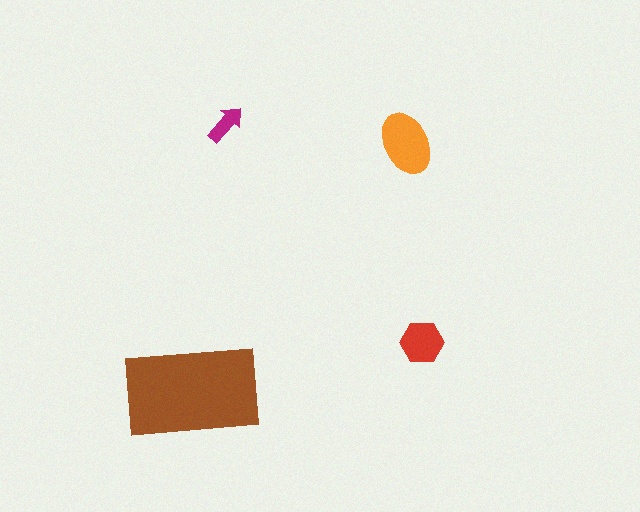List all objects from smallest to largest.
The magenta arrow, the red hexagon, the orange ellipse, the brown rectangle.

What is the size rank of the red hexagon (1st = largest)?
3rd.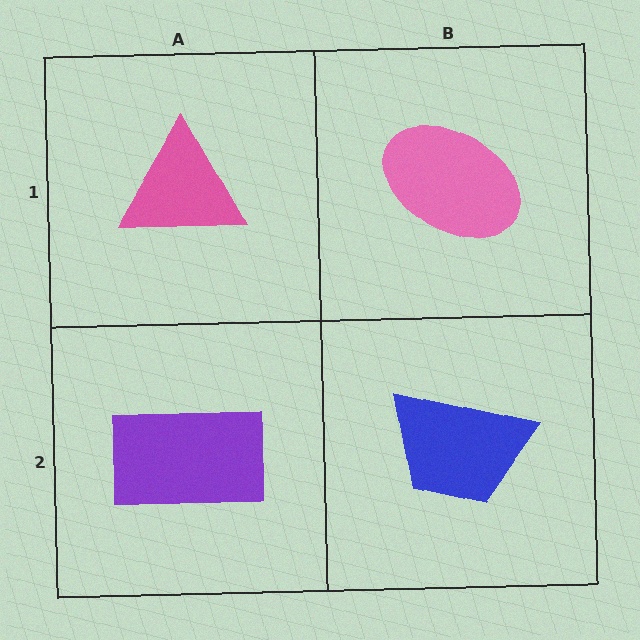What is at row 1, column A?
A pink triangle.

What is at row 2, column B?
A blue trapezoid.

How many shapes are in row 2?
2 shapes.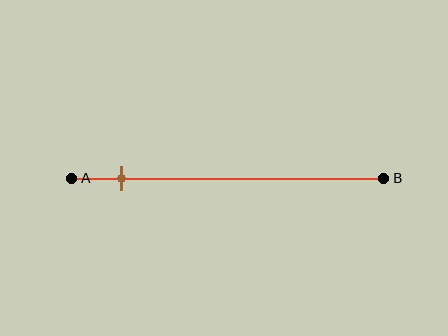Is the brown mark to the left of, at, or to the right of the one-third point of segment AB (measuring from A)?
The brown mark is to the left of the one-third point of segment AB.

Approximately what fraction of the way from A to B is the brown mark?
The brown mark is approximately 15% of the way from A to B.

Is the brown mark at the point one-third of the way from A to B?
No, the mark is at about 15% from A, not at the 33% one-third point.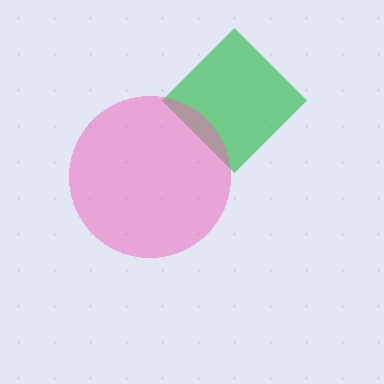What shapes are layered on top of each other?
The layered shapes are: a green diamond, a pink circle.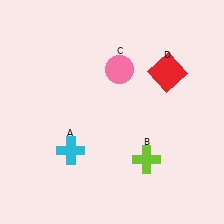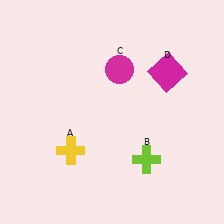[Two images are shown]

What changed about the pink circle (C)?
In Image 1, C is pink. In Image 2, it changed to magenta.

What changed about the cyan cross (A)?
In Image 1, A is cyan. In Image 2, it changed to yellow.